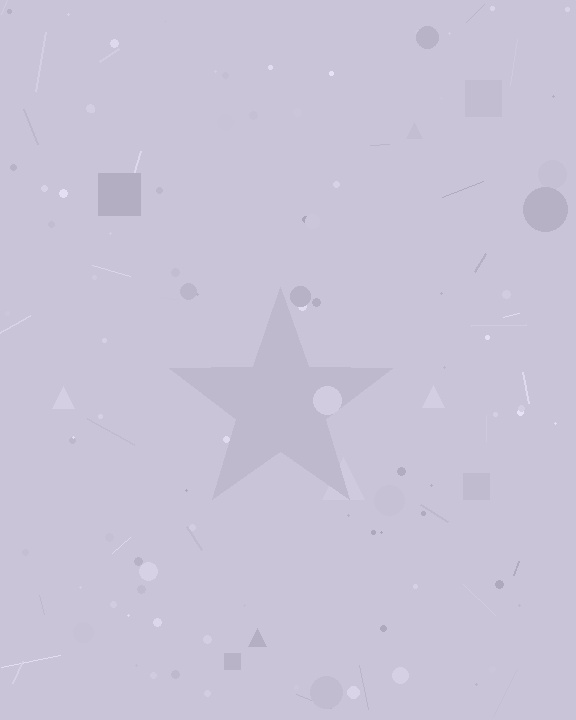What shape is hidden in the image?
A star is hidden in the image.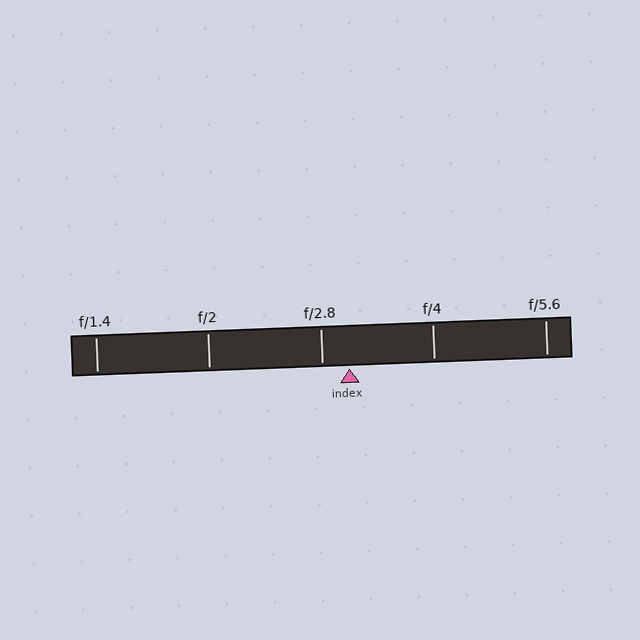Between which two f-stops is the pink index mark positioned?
The index mark is between f/2.8 and f/4.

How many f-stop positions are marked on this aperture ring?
There are 5 f-stop positions marked.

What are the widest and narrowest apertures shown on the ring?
The widest aperture shown is f/1.4 and the narrowest is f/5.6.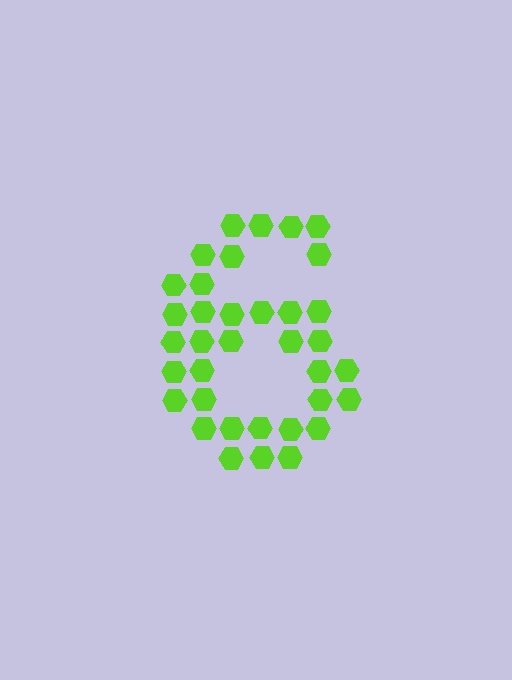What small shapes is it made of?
It is made of small hexagons.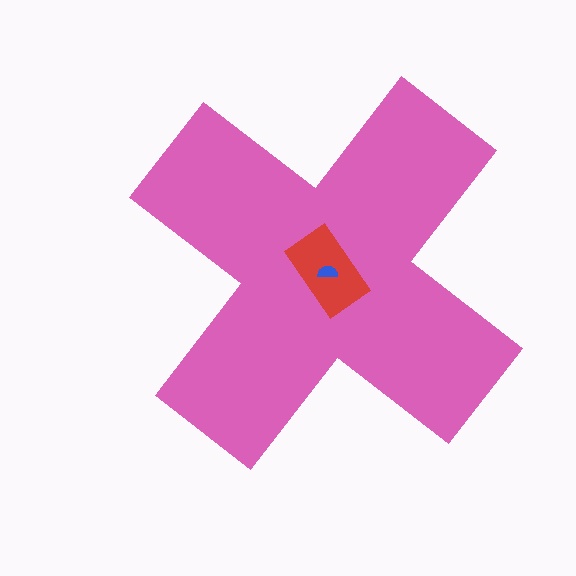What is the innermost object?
The blue semicircle.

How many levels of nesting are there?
3.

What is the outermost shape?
The pink cross.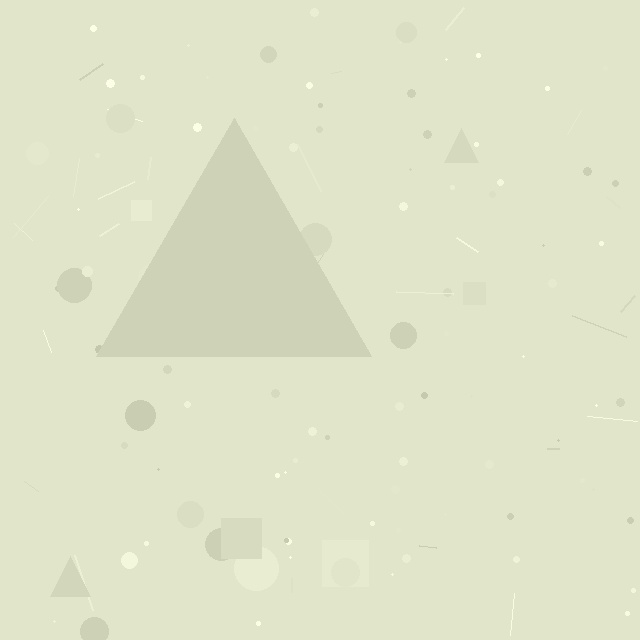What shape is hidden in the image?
A triangle is hidden in the image.